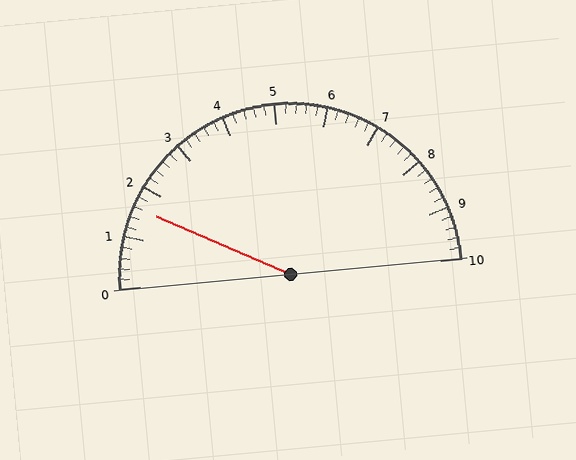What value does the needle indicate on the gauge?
The needle indicates approximately 1.6.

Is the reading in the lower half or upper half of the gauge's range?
The reading is in the lower half of the range (0 to 10).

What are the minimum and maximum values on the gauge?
The gauge ranges from 0 to 10.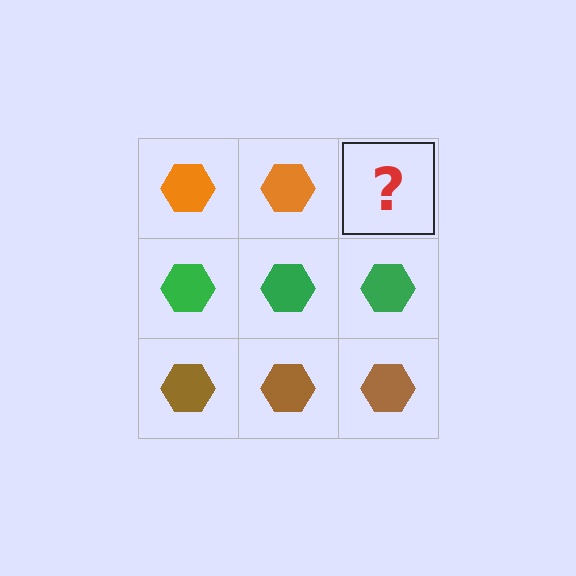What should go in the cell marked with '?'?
The missing cell should contain an orange hexagon.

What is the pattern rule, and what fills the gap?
The rule is that each row has a consistent color. The gap should be filled with an orange hexagon.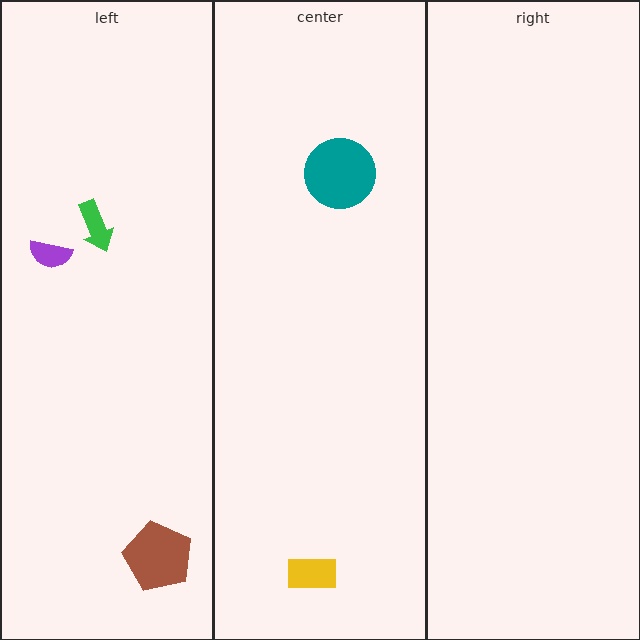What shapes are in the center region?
The yellow rectangle, the teal circle.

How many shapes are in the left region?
3.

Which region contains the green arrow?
The left region.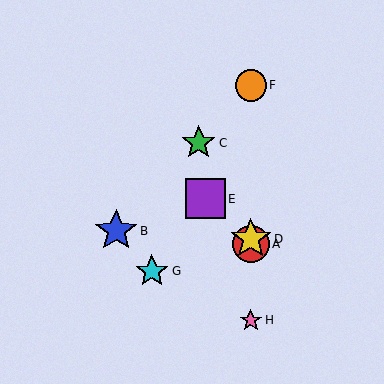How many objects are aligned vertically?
4 objects (A, D, F, H) are aligned vertically.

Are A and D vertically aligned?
Yes, both are at x≈251.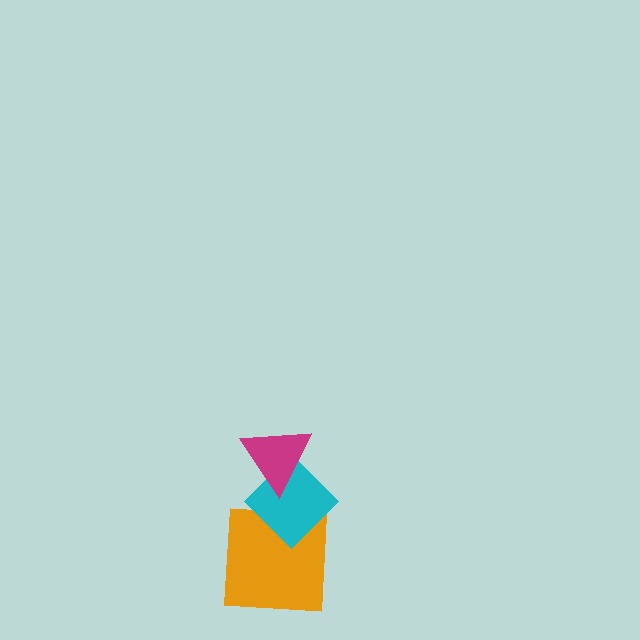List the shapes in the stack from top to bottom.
From top to bottom: the magenta triangle, the cyan diamond, the orange square.